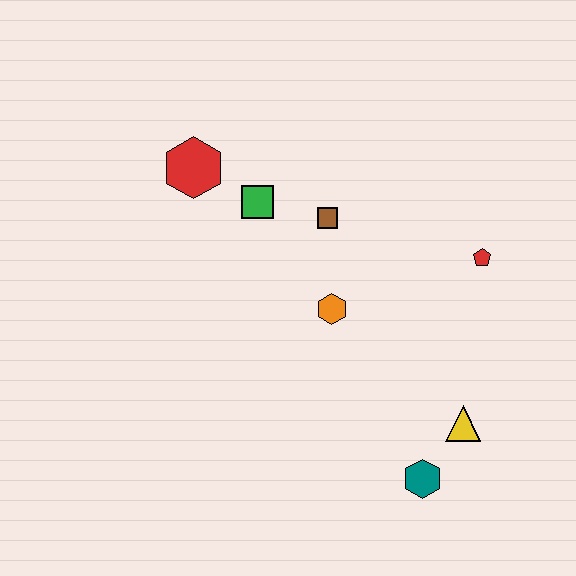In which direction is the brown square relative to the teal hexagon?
The brown square is above the teal hexagon.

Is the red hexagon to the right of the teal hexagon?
No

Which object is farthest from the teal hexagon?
The red hexagon is farthest from the teal hexagon.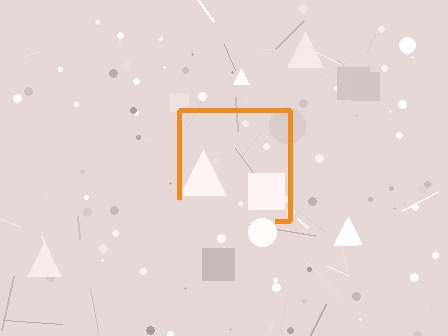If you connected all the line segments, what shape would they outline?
They would outline a square.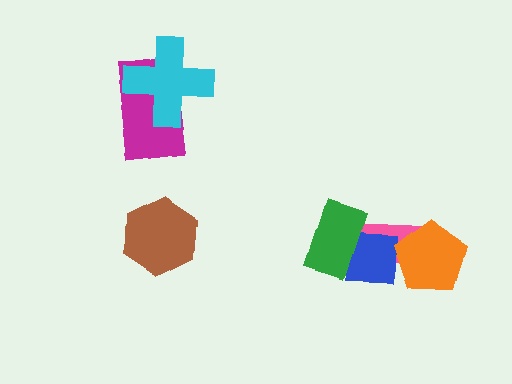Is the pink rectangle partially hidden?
Yes, it is partially covered by another shape.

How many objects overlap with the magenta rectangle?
1 object overlaps with the magenta rectangle.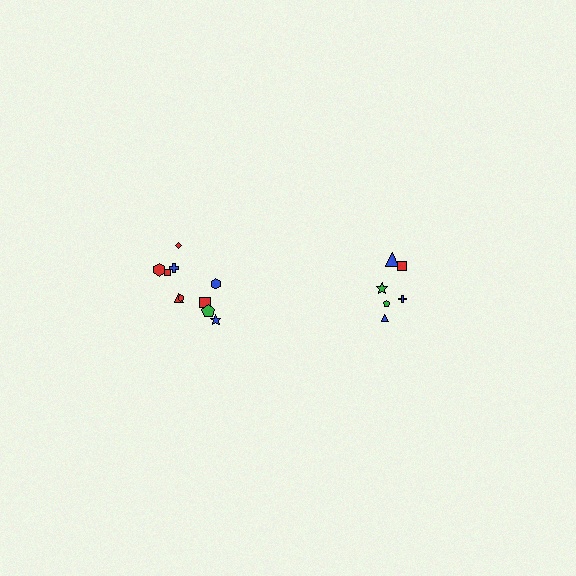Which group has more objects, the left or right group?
The left group.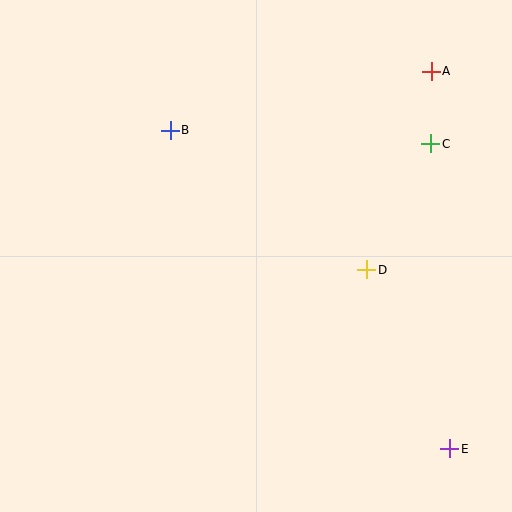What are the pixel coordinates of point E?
Point E is at (450, 449).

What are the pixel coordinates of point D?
Point D is at (367, 270).